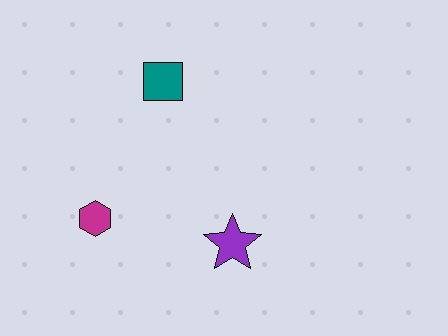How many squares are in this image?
There is 1 square.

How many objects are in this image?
There are 3 objects.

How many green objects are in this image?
There are no green objects.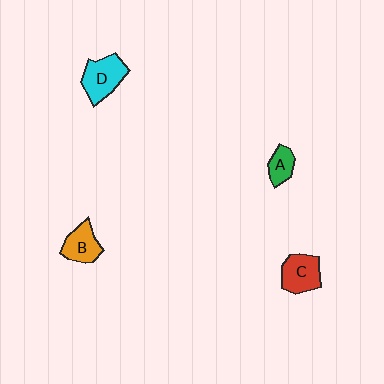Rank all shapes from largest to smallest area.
From largest to smallest: D (cyan), C (red), B (orange), A (green).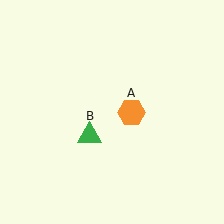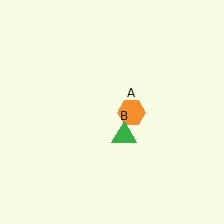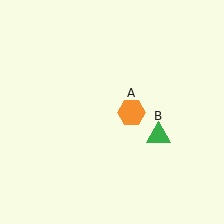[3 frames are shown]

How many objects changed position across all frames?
1 object changed position: green triangle (object B).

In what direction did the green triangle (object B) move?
The green triangle (object B) moved right.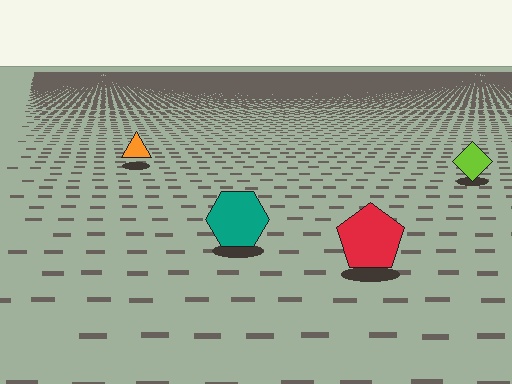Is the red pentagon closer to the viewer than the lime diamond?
Yes. The red pentagon is closer — you can tell from the texture gradient: the ground texture is coarser near it.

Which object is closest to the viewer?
The red pentagon is closest. The texture marks near it are larger and more spread out.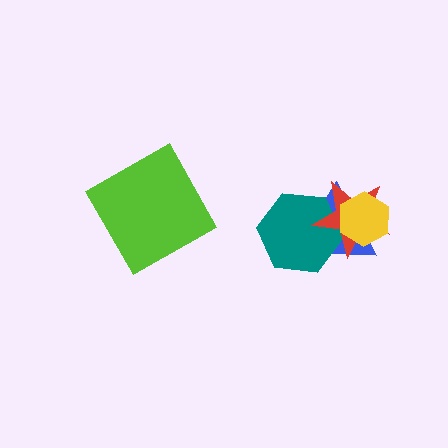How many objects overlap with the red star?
3 objects overlap with the red star.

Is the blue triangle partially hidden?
Yes, it is partially covered by another shape.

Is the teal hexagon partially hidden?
Yes, it is partially covered by another shape.